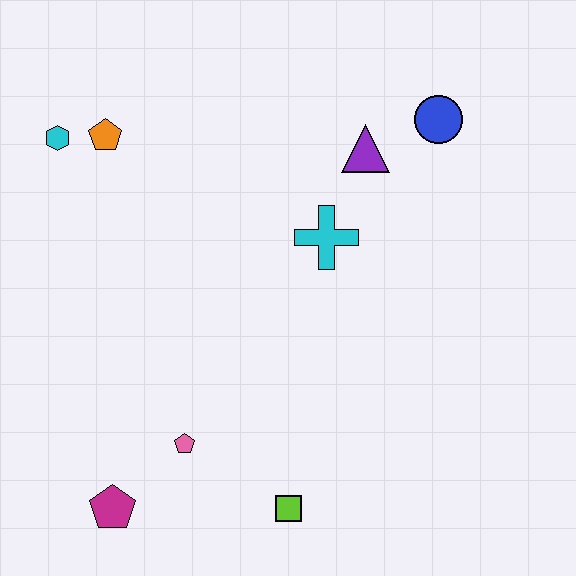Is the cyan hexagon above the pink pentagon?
Yes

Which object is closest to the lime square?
The pink pentagon is closest to the lime square.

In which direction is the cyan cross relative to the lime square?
The cyan cross is above the lime square.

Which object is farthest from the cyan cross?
The magenta pentagon is farthest from the cyan cross.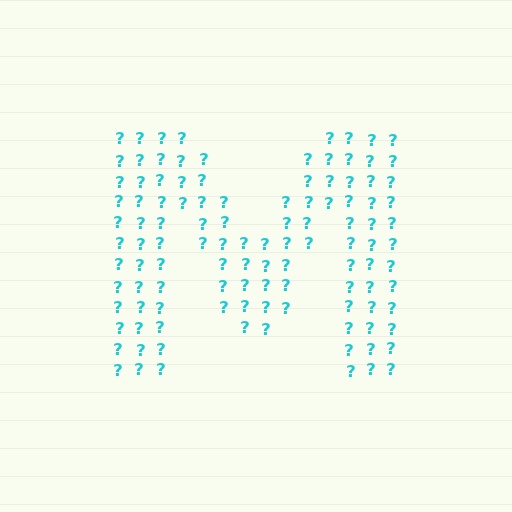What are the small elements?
The small elements are question marks.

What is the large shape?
The large shape is the letter M.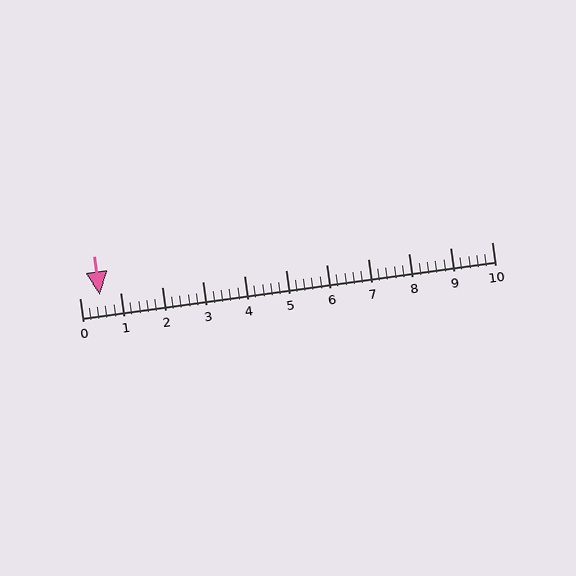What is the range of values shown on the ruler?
The ruler shows values from 0 to 10.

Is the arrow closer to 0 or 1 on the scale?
The arrow is closer to 1.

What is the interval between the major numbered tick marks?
The major tick marks are spaced 1 units apart.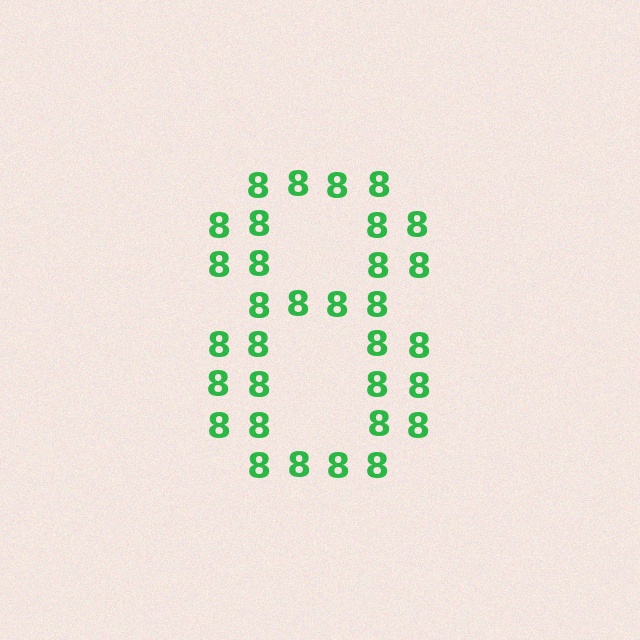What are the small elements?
The small elements are digit 8's.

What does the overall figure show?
The overall figure shows the digit 8.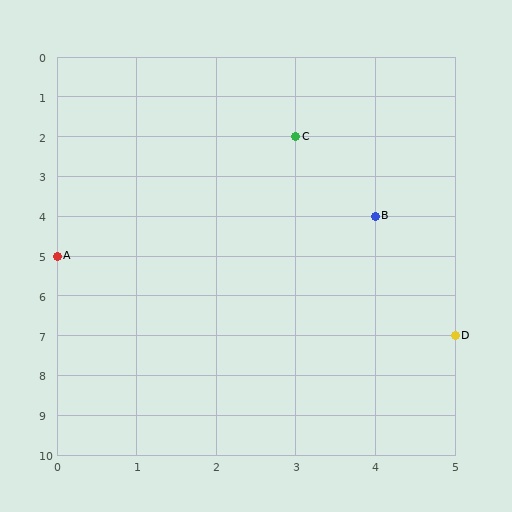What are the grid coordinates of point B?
Point B is at grid coordinates (4, 4).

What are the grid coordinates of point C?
Point C is at grid coordinates (3, 2).